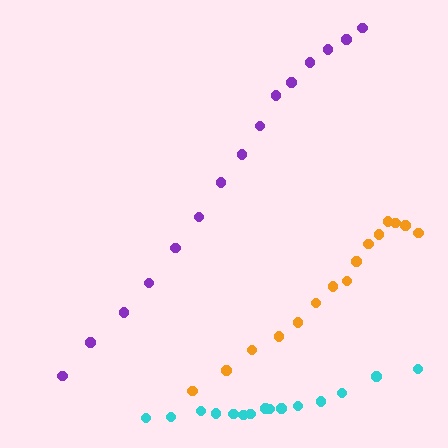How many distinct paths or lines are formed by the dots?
There are 3 distinct paths.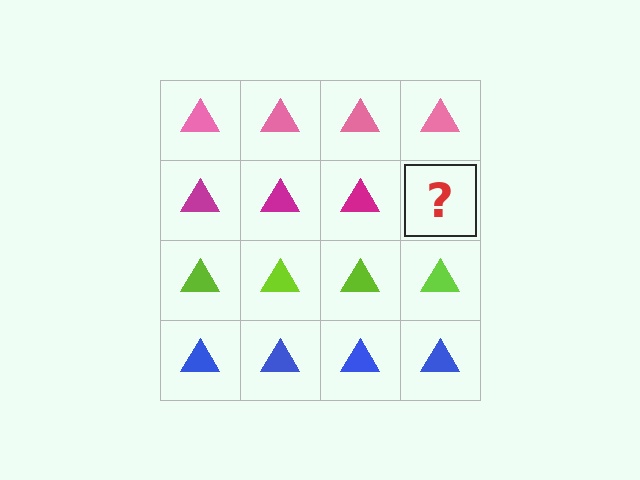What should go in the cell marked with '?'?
The missing cell should contain a magenta triangle.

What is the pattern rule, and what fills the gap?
The rule is that each row has a consistent color. The gap should be filled with a magenta triangle.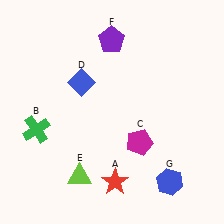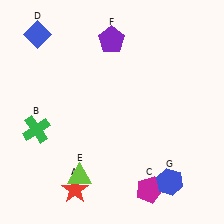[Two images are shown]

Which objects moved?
The objects that moved are: the red star (A), the magenta pentagon (C), the blue diamond (D).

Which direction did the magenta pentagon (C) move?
The magenta pentagon (C) moved down.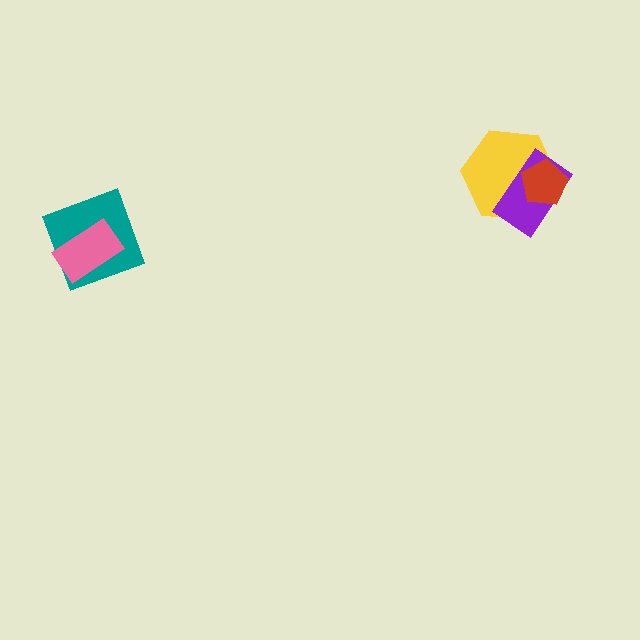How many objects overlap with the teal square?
1 object overlaps with the teal square.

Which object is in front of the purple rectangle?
The red pentagon is in front of the purple rectangle.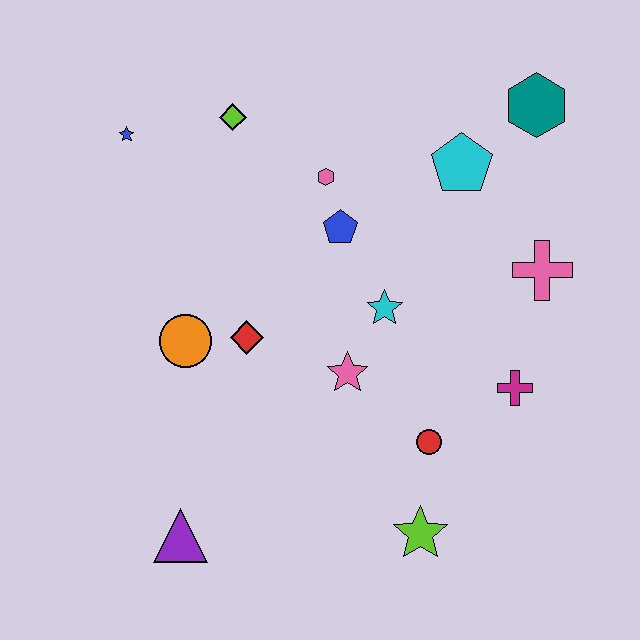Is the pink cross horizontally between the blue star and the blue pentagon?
No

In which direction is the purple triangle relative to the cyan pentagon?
The purple triangle is below the cyan pentagon.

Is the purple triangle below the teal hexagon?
Yes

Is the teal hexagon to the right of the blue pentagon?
Yes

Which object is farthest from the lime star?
The blue star is farthest from the lime star.